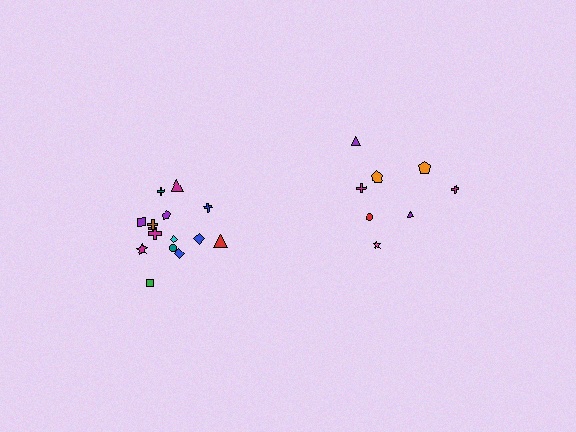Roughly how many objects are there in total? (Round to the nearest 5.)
Roughly 25 objects in total.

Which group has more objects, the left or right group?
The left group.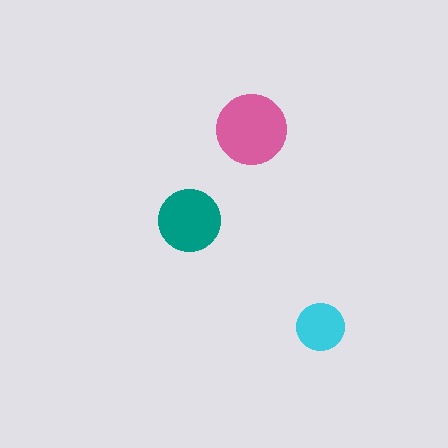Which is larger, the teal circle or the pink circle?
The pink one.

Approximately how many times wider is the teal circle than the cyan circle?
About 1.5 times wider.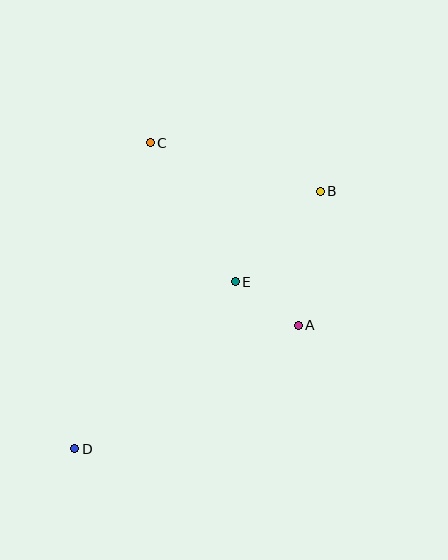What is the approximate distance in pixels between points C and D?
The distance between C and D is approximately 315 pixels.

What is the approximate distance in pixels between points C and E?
The distance between C and E is approximately 163 pixels.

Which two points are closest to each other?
Points A and E are closest to each other.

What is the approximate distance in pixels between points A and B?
The distance between A and B is approximately 136 pixels.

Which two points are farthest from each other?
Points B and D are farthest from each other.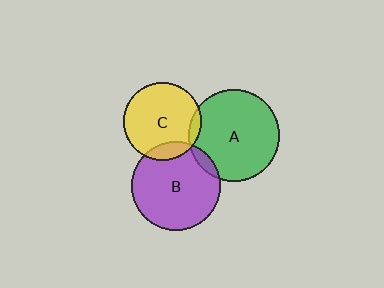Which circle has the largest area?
Circle A (green).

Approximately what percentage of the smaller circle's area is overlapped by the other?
Approximately 15%.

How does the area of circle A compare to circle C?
Approximately 1.4 times.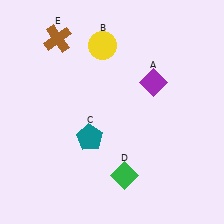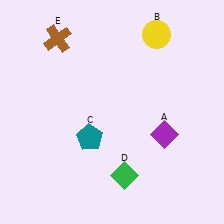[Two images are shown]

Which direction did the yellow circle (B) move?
The yellow circle (B) moved right.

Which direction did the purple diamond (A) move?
The purple diamond (A) moved down.